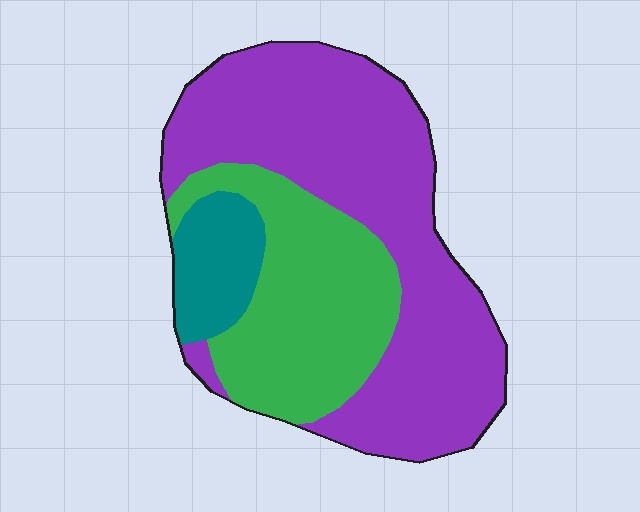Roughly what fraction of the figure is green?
Green takes up about one third (1/3) of the figure.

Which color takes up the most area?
Purple, at roughly 60%.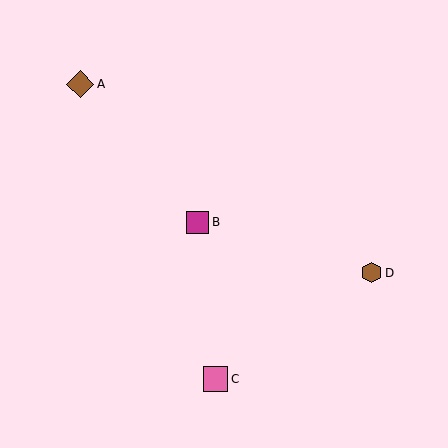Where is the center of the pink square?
The center of the pink square is at (215, 379).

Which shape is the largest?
The brown diamond (labeled A) is the largest.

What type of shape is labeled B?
Shape B is a magenta square.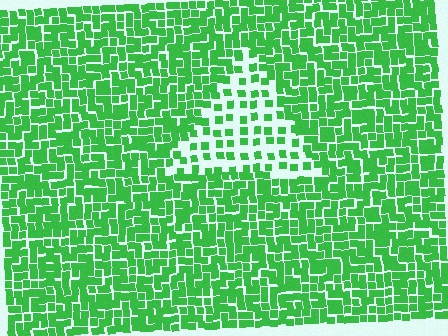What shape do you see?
I see a triangle.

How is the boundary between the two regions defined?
The boundary is defined by a change in element density (approximately 2.3x ratio). All elements are the same color, size, and shape.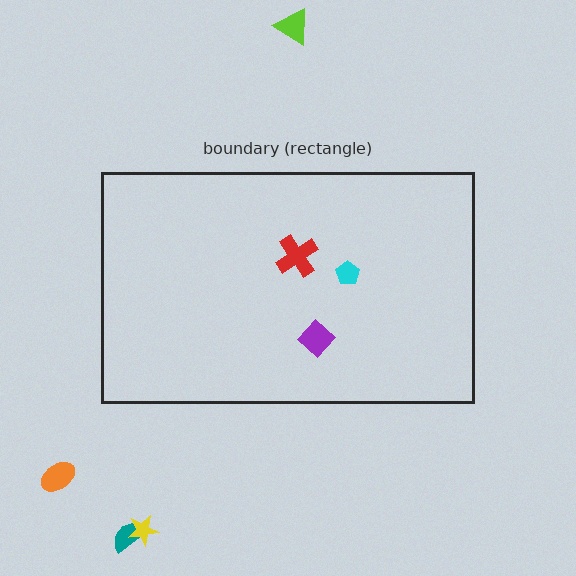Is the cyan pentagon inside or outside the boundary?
Inside.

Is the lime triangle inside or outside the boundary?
Outside.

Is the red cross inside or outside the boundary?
Inside.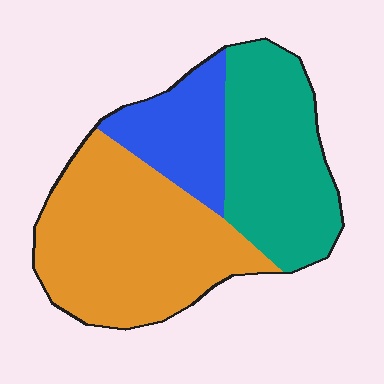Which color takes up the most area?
Orange, at roughly 45%.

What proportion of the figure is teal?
Teal covers 34% of the figure.